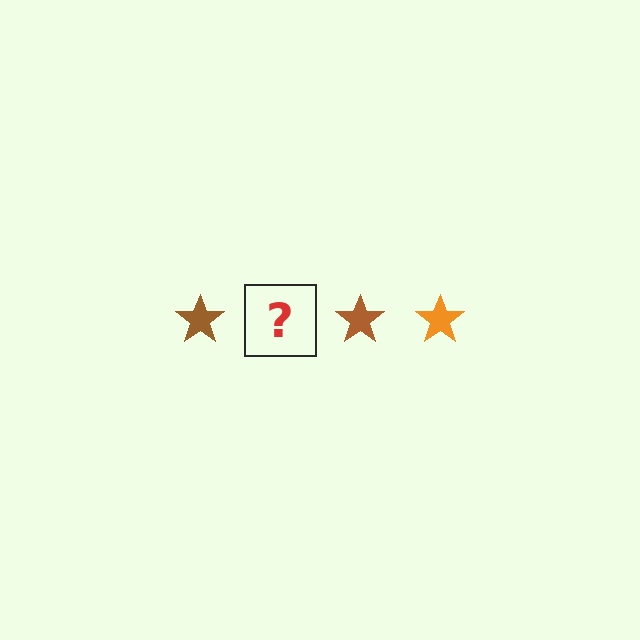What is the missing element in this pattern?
The missing element is an orange star.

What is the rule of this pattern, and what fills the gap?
The rule is that the pattern cycles through brown, orange stars. The gap should be filled with an orange star.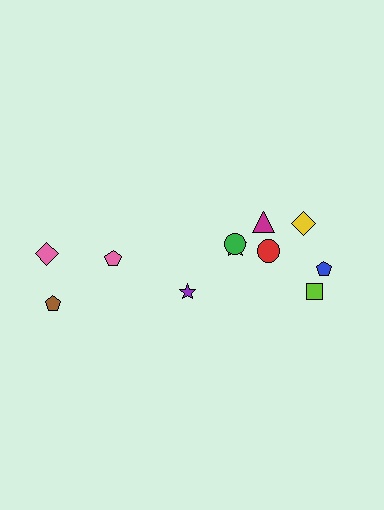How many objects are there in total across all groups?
There are 11 objects.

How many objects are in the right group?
There are 7 objects.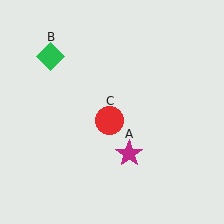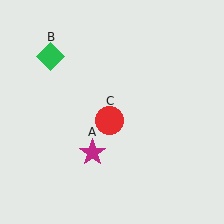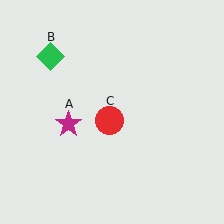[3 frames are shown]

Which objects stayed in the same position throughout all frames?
Green diamond (object B) and red circle (object C) remained stationary.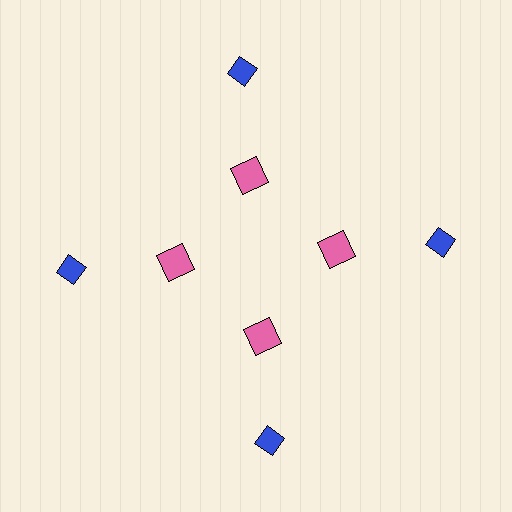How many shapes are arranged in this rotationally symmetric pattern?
There are 8 shapes, arranged in 4 groups of 2.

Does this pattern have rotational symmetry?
Yes, this pattern has 4-fold rotational symmetry. It looks the same after rotating 90 degrees around the center.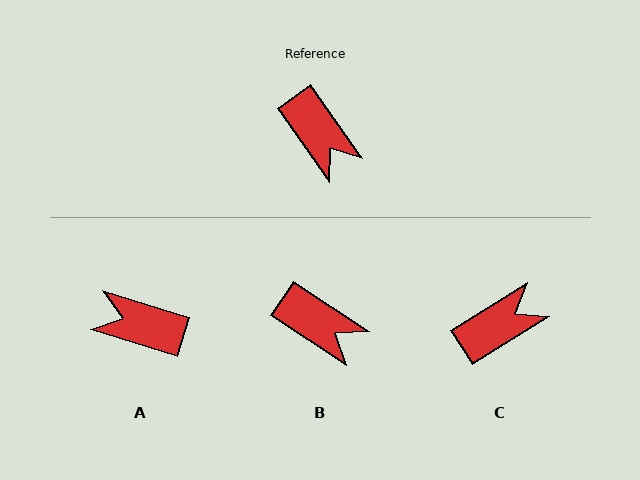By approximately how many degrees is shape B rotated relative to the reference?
Approximately 21 degrees counter-clockwise.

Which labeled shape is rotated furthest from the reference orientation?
A, about 143 degrees away.